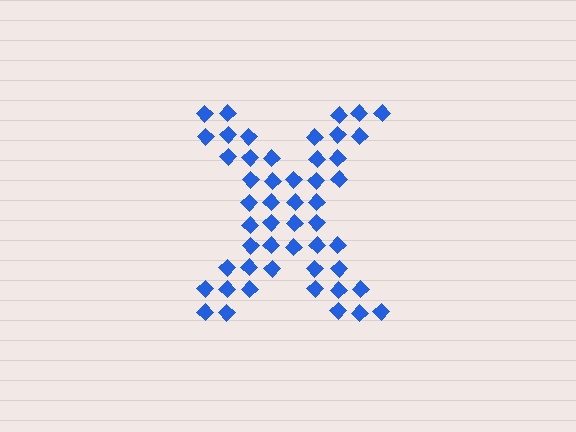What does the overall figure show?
The overall figure shows the letter X.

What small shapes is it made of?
It is made of small diamonds.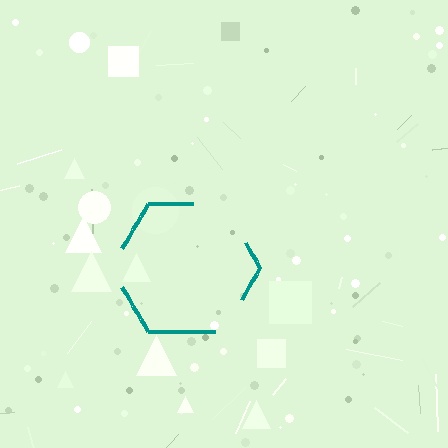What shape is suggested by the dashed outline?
The dashed outline suggests a hexagon.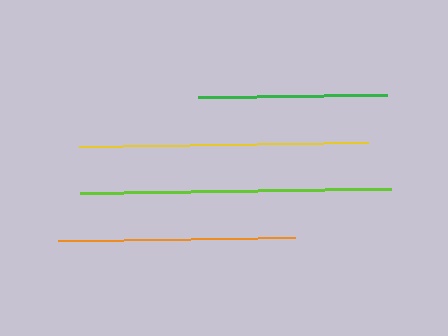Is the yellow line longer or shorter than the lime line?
The lime line is longer than the yellow line.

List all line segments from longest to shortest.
From longest to shortest: lime, yellow, orange, green.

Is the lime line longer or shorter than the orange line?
The lime line is longer than the orange line.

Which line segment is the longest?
The lime line is the longest at approximately 311 pixels.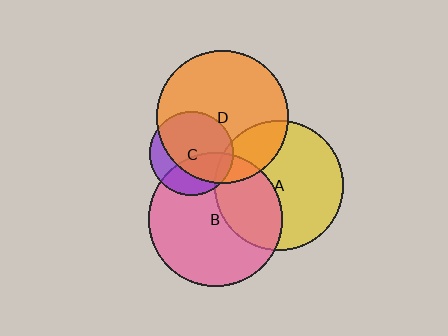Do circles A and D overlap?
Yes.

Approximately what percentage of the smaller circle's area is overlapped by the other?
Approximately 20%.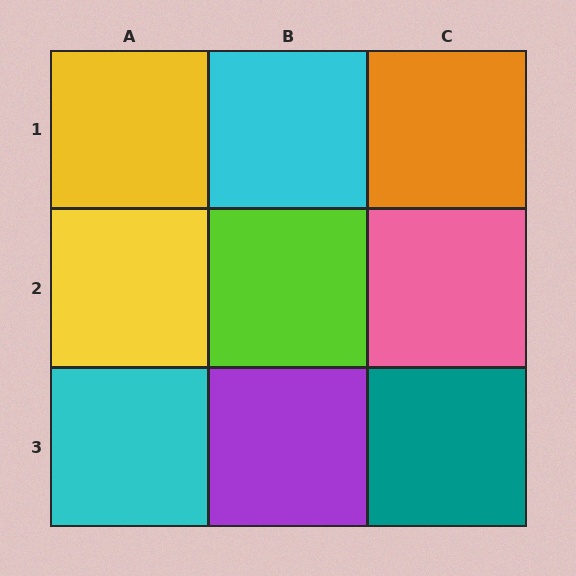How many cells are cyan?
2 cells are cyan.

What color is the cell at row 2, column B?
Lime.